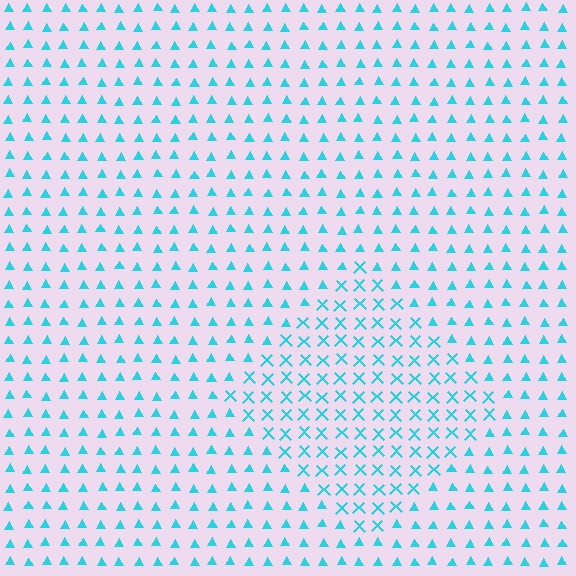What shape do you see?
I see a diamond.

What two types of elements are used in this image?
The image uses X marks inside the diamond region and triangles outside it.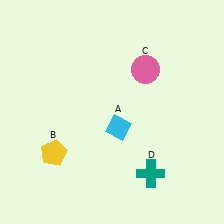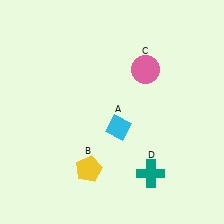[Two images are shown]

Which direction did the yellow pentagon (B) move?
The yellow pentagon (B) moved right.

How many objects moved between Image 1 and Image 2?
1 object moved between the two images.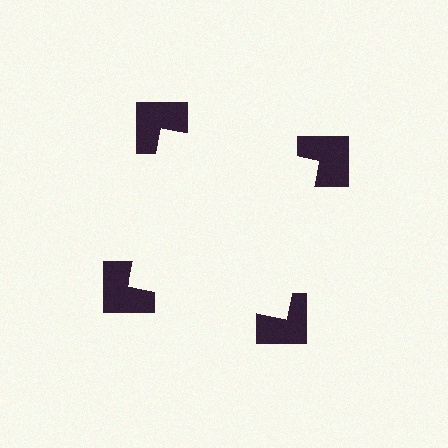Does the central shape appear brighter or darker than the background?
It typically appears slightly brighter than the background, even though no actual brightness change is drawn.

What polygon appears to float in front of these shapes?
An illusory square — its edges are inferred from the aligned wedge cuts in the notched squares, not physically drawn.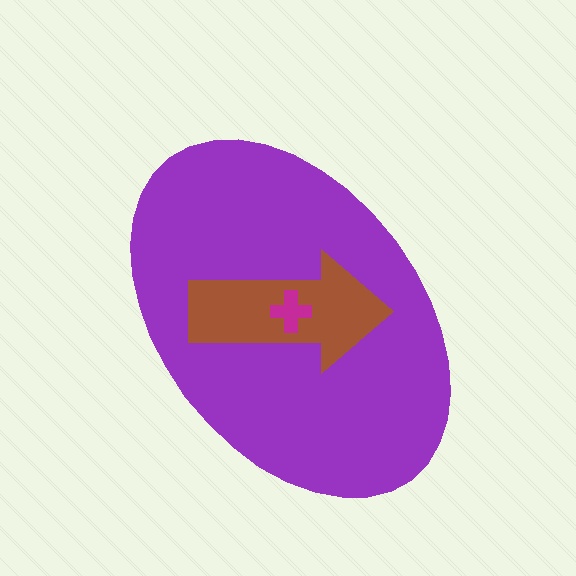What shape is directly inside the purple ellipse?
The brown arrow.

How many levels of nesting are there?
3.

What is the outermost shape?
The purple ellipse.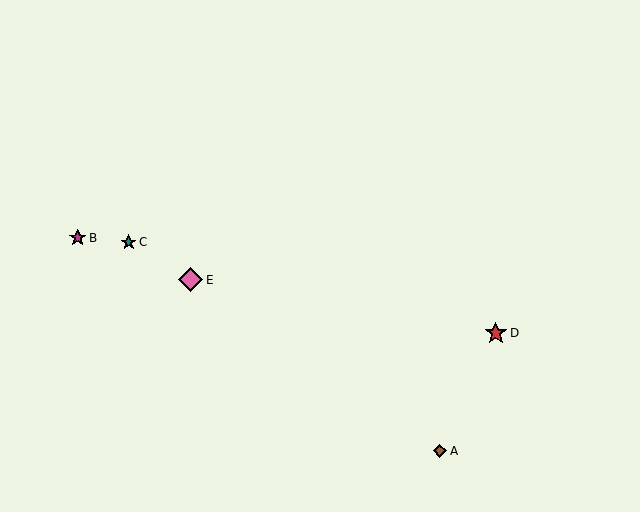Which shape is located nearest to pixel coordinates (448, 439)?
The brown diamond (labeled A) at (440, 451) is nearest to that location.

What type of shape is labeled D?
Shape D is a red star.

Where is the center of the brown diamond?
The center of the brown diamond is at (440, 451).